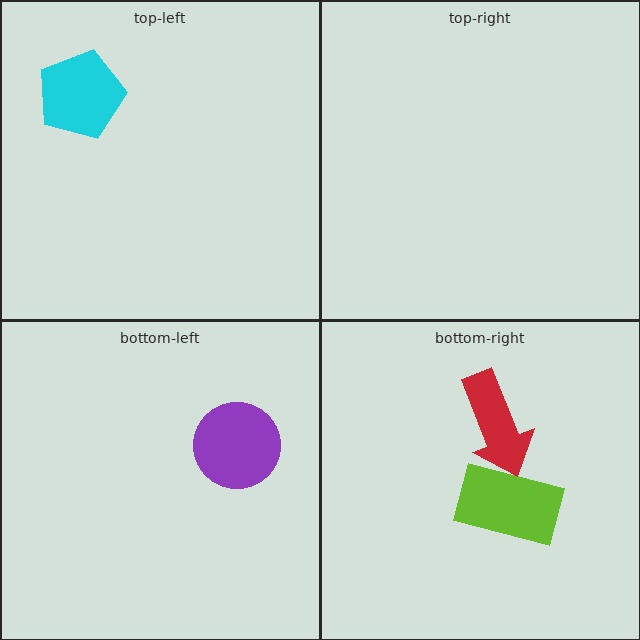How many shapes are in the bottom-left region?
1.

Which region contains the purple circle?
The bottom-left region.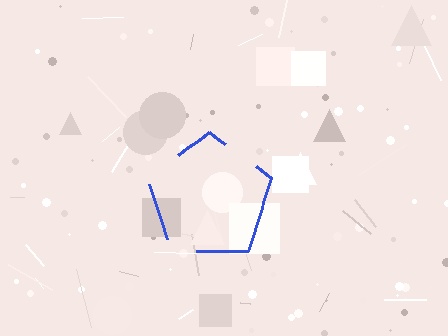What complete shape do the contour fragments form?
The contour fragments form a pentagon.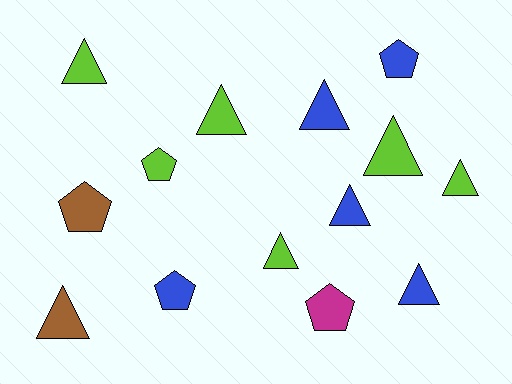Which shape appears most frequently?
Triangle, with 9 objects.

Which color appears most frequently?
Lime, with 6 objects.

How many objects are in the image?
There are 14 objects.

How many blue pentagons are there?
There are 2 blue pentagons.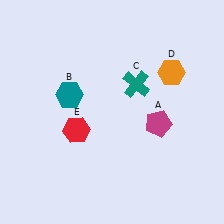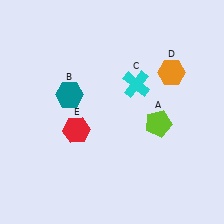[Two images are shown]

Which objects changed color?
A changed from magenta to lime. C changed from teal to cyan.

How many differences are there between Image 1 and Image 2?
There are 2 differences between the two images.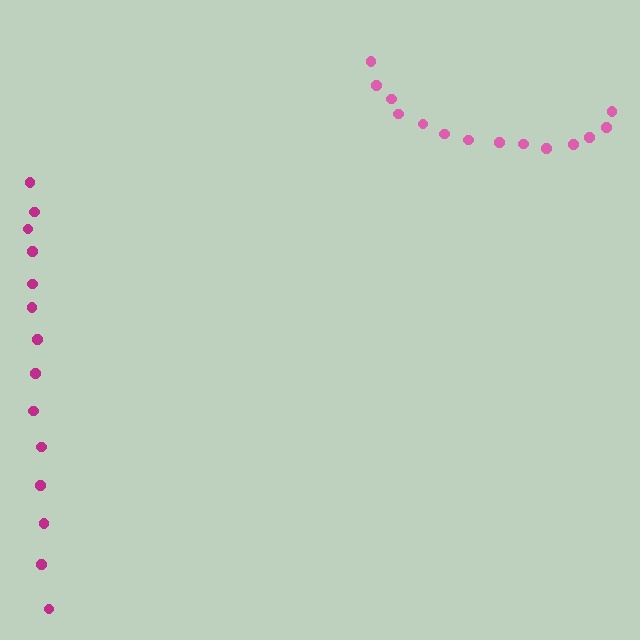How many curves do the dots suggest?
There are 2 distinct paths.